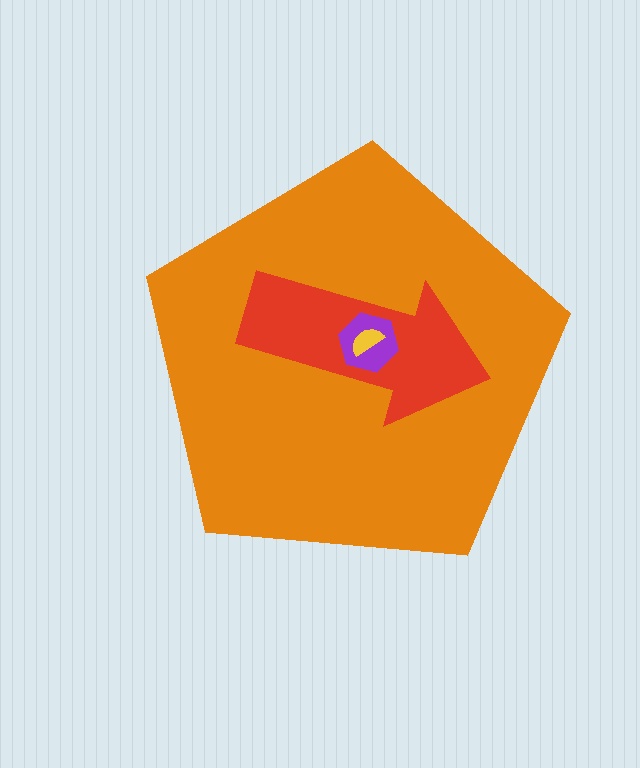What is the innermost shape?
The yellow semicircle.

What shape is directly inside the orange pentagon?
The red arrow.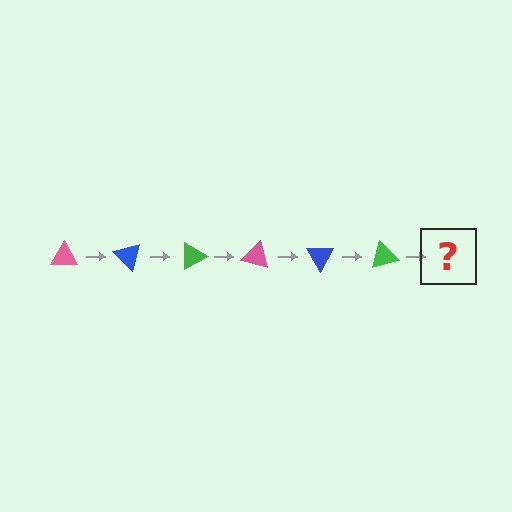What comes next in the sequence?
The next element should be a pink triangle, rotated 270 degrees from the start.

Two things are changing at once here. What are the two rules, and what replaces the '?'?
The two rules are that it rotates 45 degrees each step and the color cycles through pink, blue, and green. The '?' should be a pink triangle, rotated 270 degrees from the start.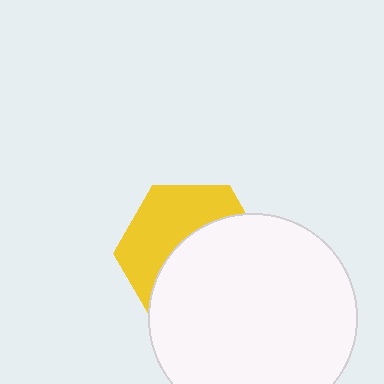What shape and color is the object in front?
The object in front is a white circle.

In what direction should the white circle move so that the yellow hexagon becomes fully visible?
The white circle should move toward the lower-right. That is the shortest direction to clear the overlap and leave the yellow hexagon fully visible.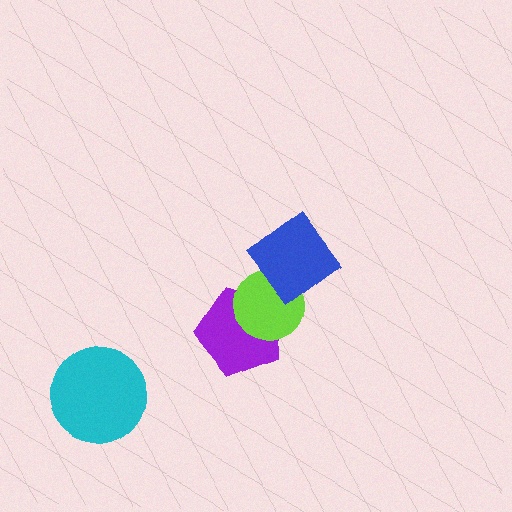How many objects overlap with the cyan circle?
0 objects overlap with the cyan circle.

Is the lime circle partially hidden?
Yes, it is partially covered by another shape.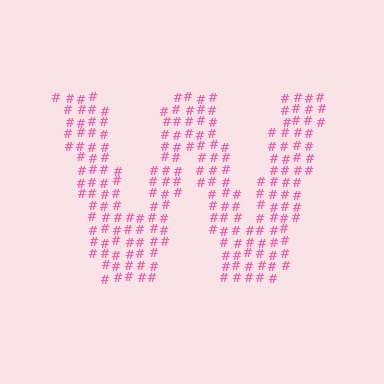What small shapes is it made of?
It is made of small hash symbols.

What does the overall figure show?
The overall figure shows the letter W.